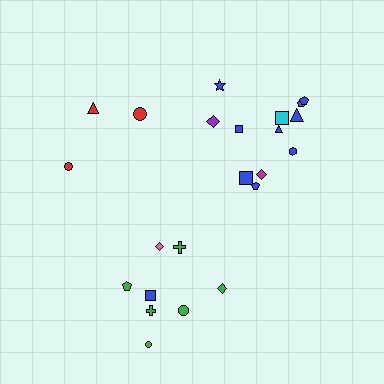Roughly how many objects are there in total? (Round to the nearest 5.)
Roughly 25 objects in total.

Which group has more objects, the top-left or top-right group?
The top-right group.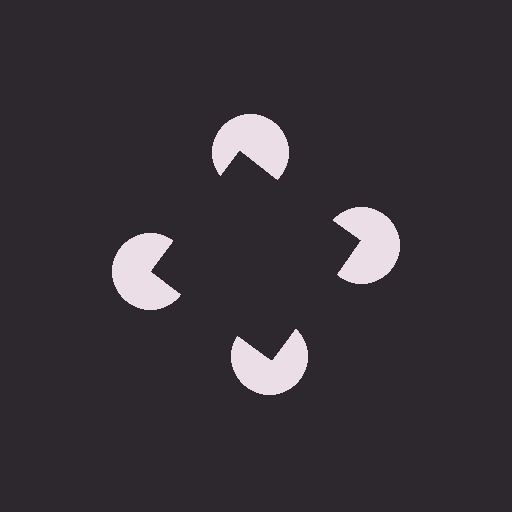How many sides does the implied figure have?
4 sides.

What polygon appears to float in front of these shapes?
An illusory square — its edges are inferred from the aligned wedge cuts in the pac-man discs, not physically drawn.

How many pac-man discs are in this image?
There are 4 — one at each vertex of the illusory square.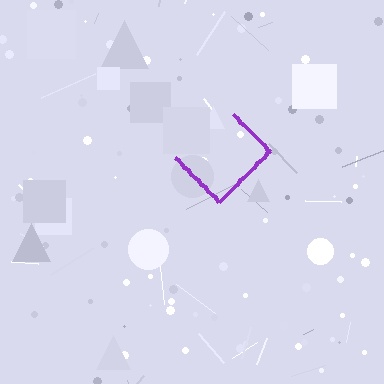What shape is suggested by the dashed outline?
The dashed outline suggests a diamond.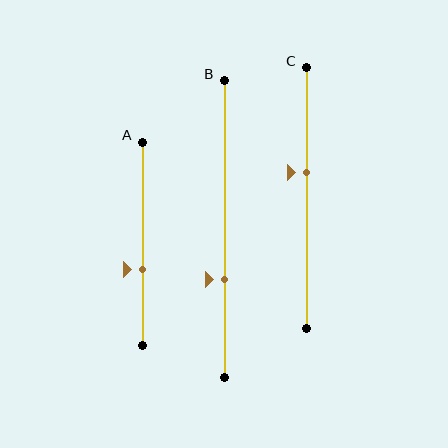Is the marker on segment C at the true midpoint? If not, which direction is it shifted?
No, the marker on segment C is shifted upward by about 10% of the segment length.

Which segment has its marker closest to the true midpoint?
Segment C has its marker closest to the true midpoint.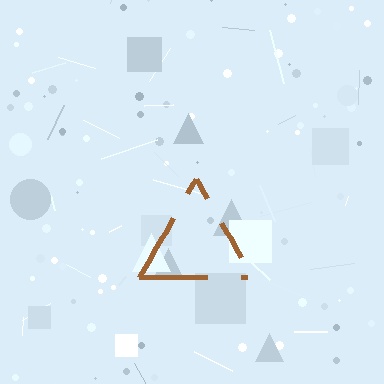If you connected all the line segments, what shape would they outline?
They would outline a triangle.